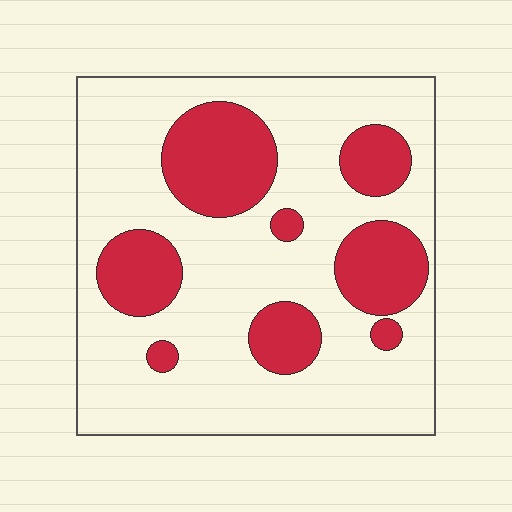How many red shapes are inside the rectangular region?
8.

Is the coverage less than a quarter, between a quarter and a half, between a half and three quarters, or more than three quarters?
Between a quarter and a half.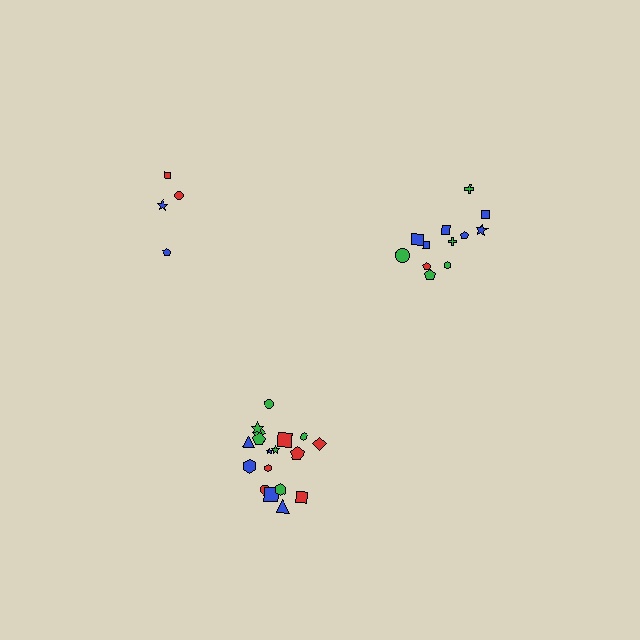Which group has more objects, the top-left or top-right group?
The top-right group.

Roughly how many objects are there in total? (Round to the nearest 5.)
Roughly 35 objects in total.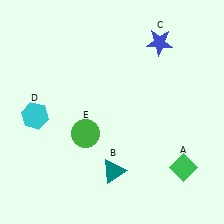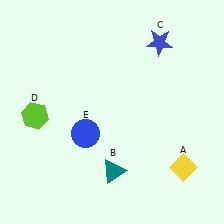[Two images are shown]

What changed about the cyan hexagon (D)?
In Image 1, D is cyan. In Image 2, it changed to lime.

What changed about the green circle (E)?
In Image 1, E is green. In Image 2, it changed to blue.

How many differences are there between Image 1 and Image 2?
There are 3 differences between the two images.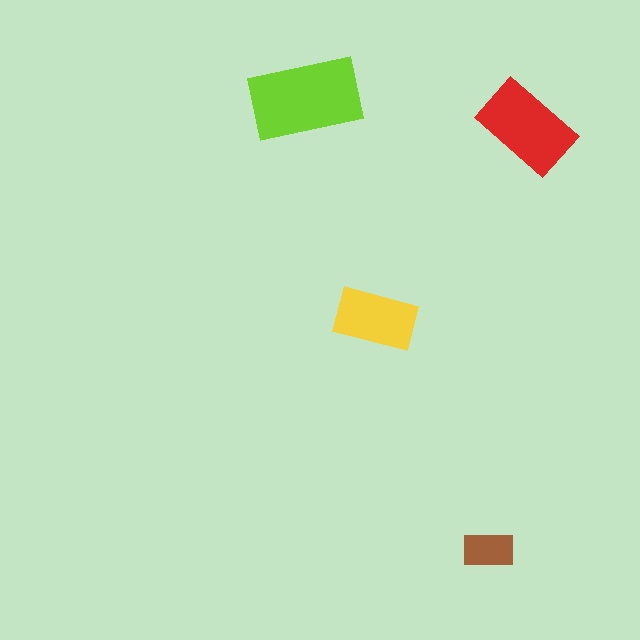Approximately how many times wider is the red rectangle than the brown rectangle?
About 2 times wider.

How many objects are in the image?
There are 4 objects in the image.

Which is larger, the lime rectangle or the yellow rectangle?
The lime one.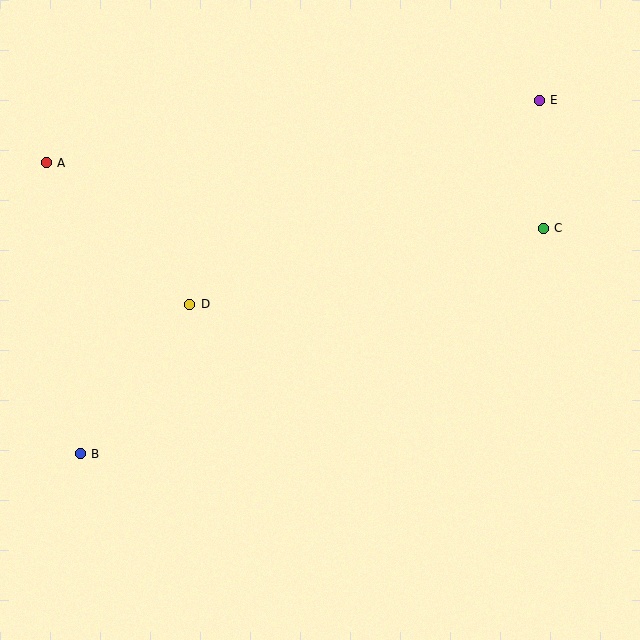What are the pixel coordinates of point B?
Point B is at (80, 454).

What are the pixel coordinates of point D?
Point D is at (190, 304).